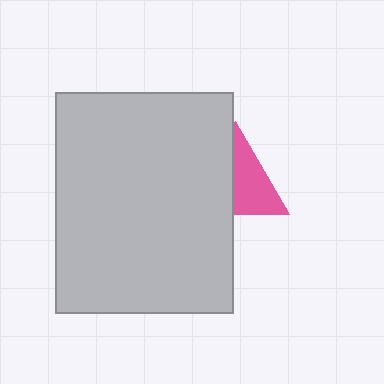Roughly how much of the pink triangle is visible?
About half of it is visible (roughly 54%).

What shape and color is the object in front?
The object in front is a light gray rectangle.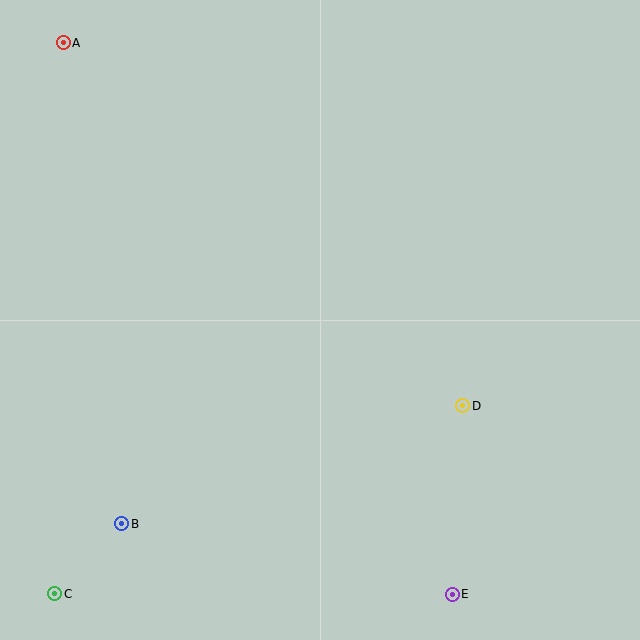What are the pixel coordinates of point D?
Point D is at (463, 406).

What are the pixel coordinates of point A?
Point A is at (63, 43).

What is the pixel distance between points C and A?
The distance between C and A is 551 pixels.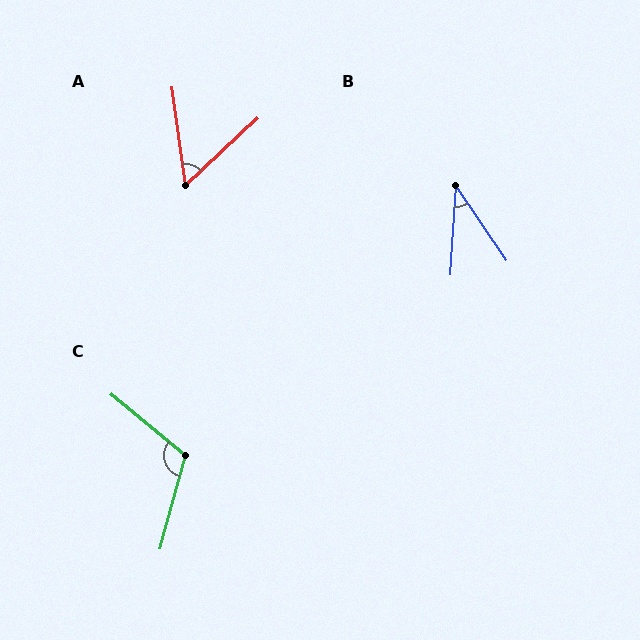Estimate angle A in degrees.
Approximately 55 degrees.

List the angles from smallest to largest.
B (37°), A (55°), C (114°).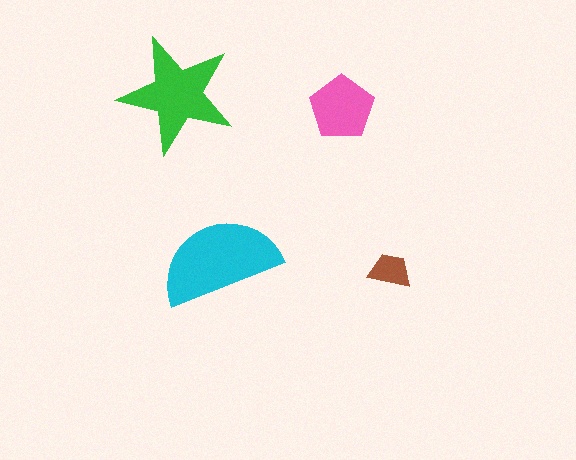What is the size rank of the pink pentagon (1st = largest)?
3rd.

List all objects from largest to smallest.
The cyan semicircle, the green star, the pink pentagon, the brown trapezoid.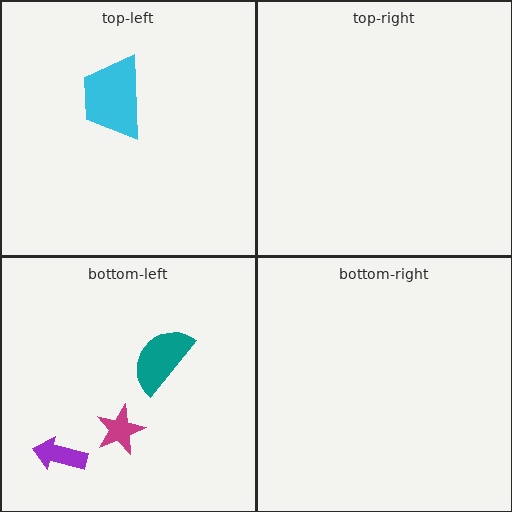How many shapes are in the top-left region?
1.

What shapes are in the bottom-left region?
The teal semicircle, the purple arrow, the magenta star.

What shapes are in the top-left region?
The cyan trapezoid.